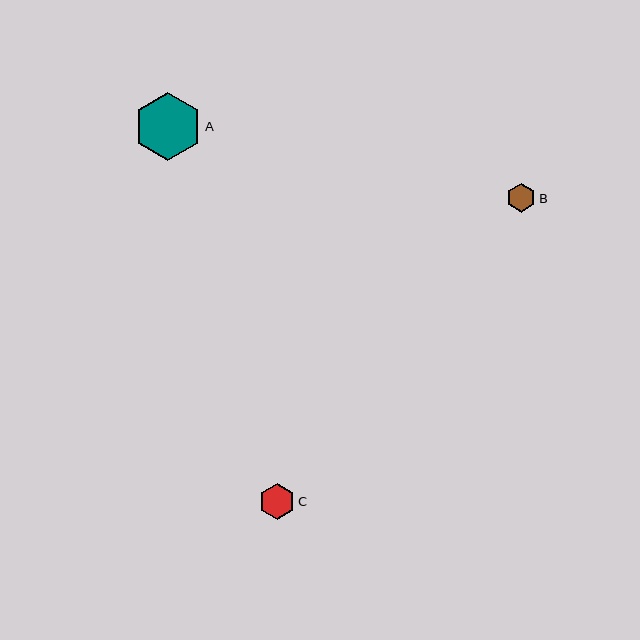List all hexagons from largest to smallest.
From largest to smallest: A, C, B.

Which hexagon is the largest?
Hexagon A is the largest with a size of approximately 68 pixels.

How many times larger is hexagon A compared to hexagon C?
Hexagon A is approximately 1.9 times the size of hexagon C.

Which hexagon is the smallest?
Hexagon B is the smallest with a size of approximately 29 pixels.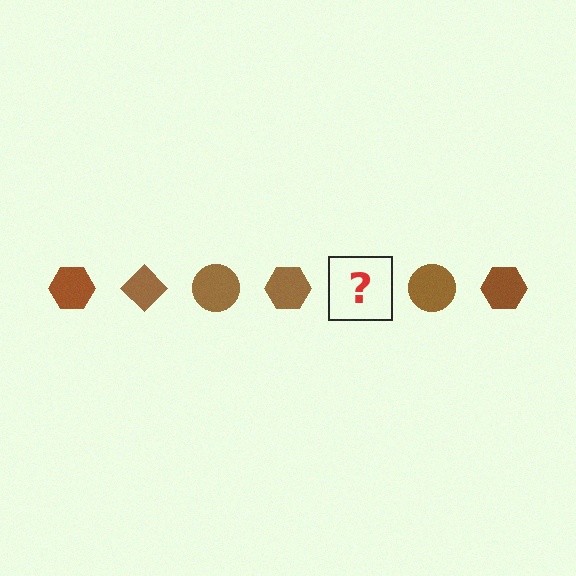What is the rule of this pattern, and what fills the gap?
The rule is that the pattern cycles through hexagon, diamond, circle shapes in brown. The gap should be filled with a brown diamond.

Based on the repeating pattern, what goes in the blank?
The blank should be a brown diamond.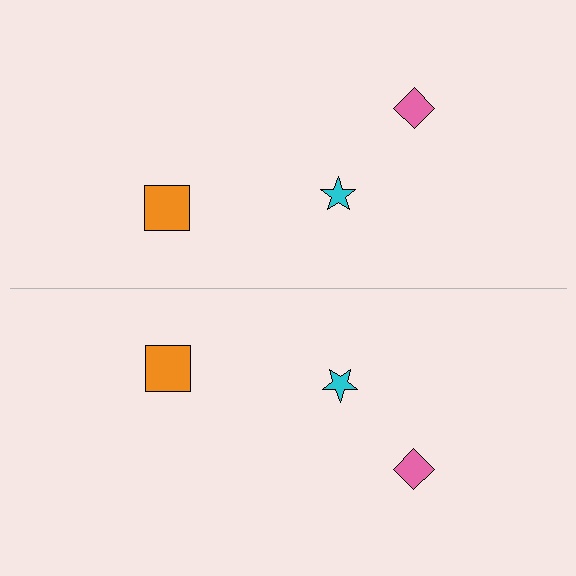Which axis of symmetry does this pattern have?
The pattern has a horizontal axis of symmetry running through the center of the image.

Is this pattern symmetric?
Yes, this pattern has bilateral (reflection) symmetry.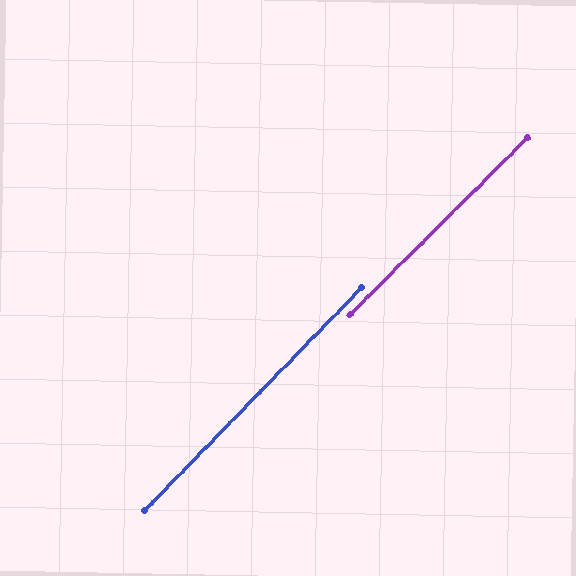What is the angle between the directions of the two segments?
Approximately 1 degree.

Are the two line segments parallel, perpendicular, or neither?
Parallel — their directions differ by only 0.9°.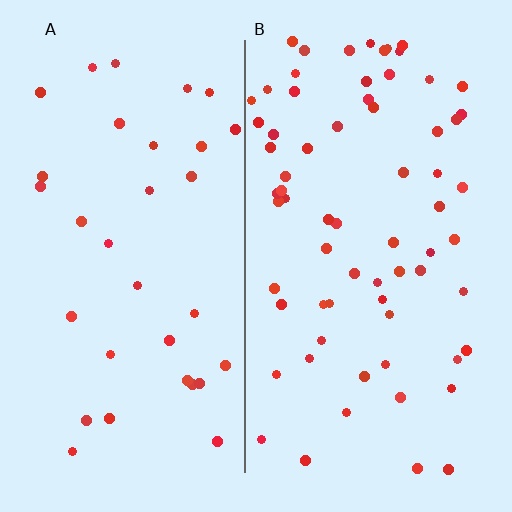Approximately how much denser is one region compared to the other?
Approximately 2.1× — region B over region A.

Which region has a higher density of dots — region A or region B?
B (the right).